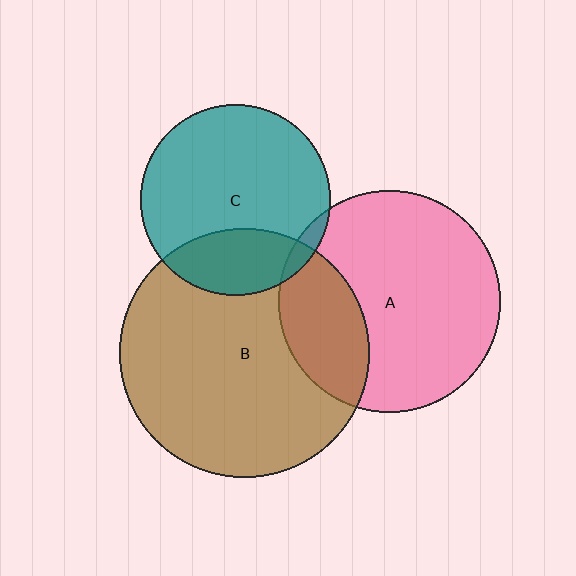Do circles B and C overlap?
Yes.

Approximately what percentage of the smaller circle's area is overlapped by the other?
Approximately 25%.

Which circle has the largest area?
Circle B (brown).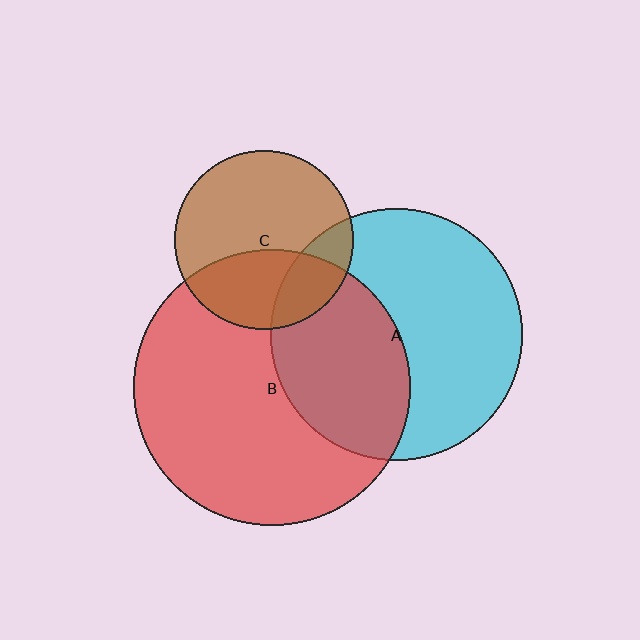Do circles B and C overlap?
Yes.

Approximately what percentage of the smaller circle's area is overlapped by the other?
Approximately 35%.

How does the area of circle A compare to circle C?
Approximately 2.0 times.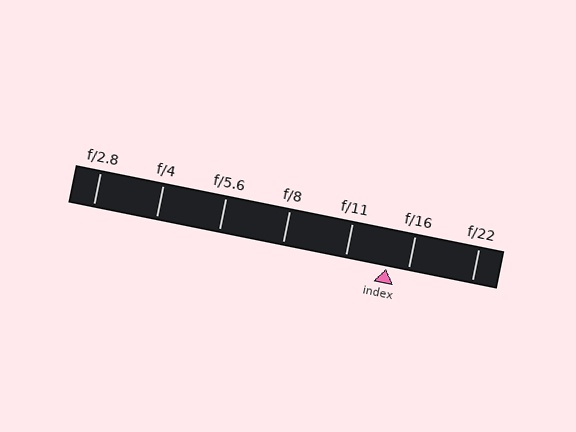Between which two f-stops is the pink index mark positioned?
The index mark is between f/11 and f/16.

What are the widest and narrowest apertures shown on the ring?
The widest aperture shown is f/2.8 and the narrowest is f/22.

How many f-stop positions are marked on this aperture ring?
There are 7 f-stop positions marked.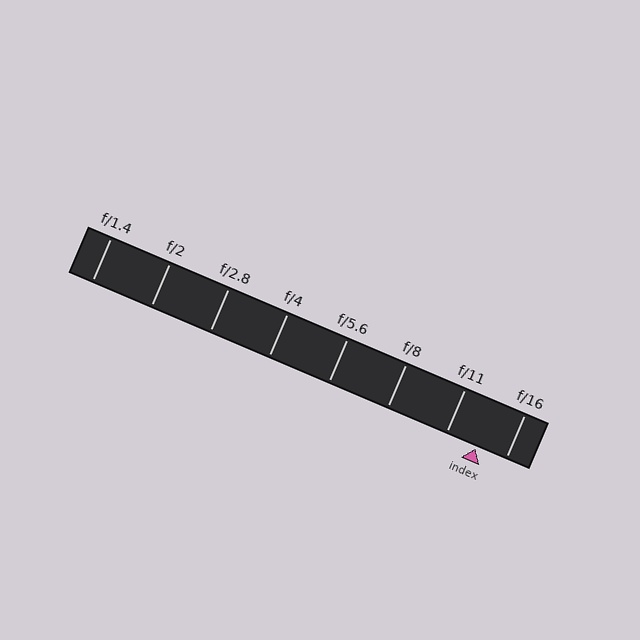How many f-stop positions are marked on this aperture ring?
There are 8 f-stop positions marked.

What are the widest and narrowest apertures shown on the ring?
The widest aperture shown is f/1.4 and the narrowest is f/16.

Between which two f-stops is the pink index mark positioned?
The index mark is between f/11 and f/16.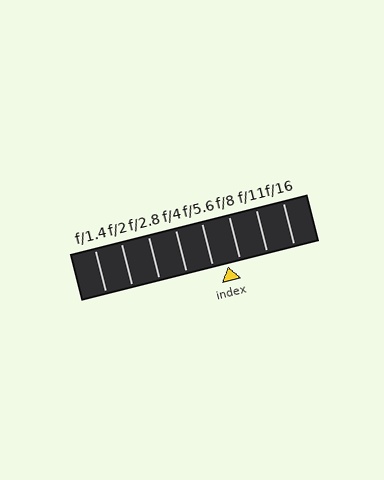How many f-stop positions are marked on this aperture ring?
There are 8 f-stop positions marked.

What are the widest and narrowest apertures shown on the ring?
The widest aperture shown is f/1.4 and the narrowest is f/16.